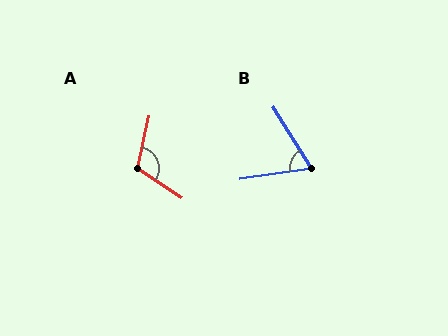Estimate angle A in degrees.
Approximately 111 degrees.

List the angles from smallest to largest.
B (66°), A (111°).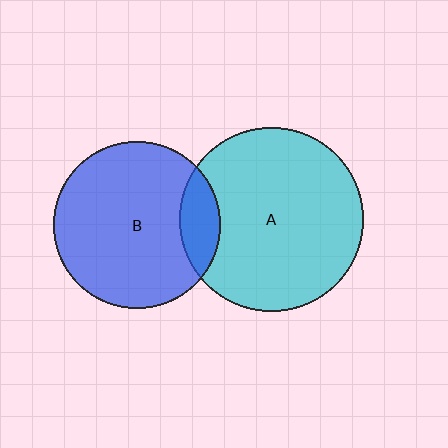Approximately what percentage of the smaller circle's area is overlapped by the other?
Approximately 15%.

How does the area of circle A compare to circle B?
Approximately 1.2 times.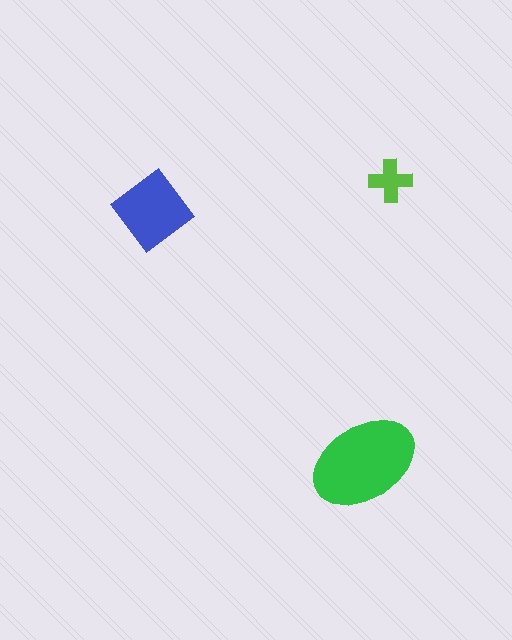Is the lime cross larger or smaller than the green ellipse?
Smaller.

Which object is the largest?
The green ellipse.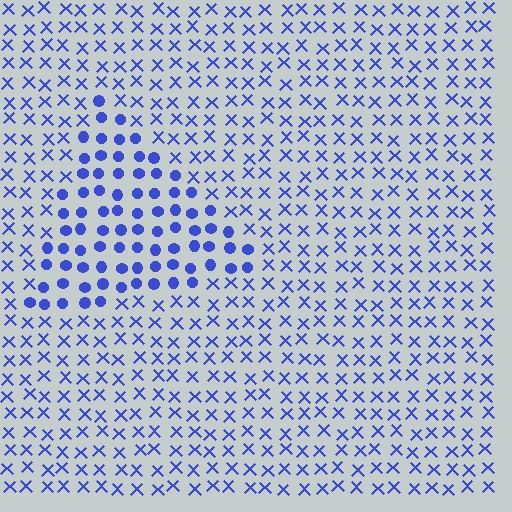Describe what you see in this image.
The image is filled with small blue elements arranged in a uniform grid. A triangle-shaped region contains circles, while the surrounding area contains X marks. The boundary is defined purely by the change in element shape.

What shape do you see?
I see a triangle.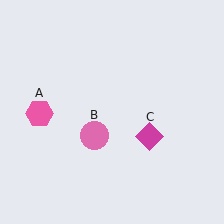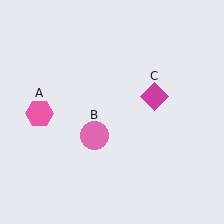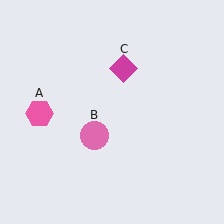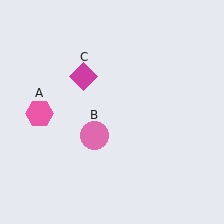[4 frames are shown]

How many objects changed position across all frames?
1 object changed position: magenta diamond (object C).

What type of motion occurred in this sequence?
The magenta diamond (object C) rotated counterclockwise around the center of the scene.